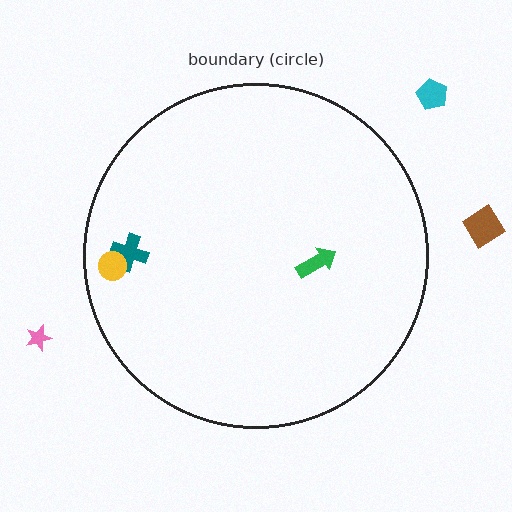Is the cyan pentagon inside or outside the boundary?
Outside.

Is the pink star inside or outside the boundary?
Outside.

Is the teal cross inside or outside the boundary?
Inside.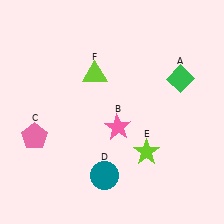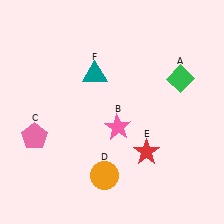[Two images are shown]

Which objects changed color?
D changed from teal to orange. E changed from lime to red. F changed from lime to teal.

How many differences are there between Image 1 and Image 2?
There are 3 differences between the two images.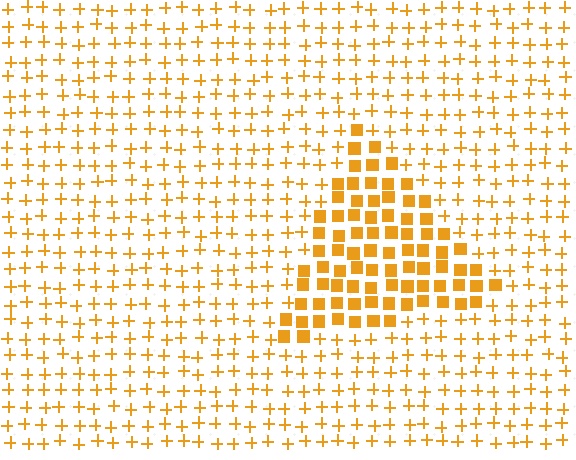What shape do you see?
I see a triangle.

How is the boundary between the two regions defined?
The boundary is defined by a change in element shape: squares inside vs. plus signs outside. All elements share the same color and spacing.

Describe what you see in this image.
The image is filled with small orange elements arranged in a uniform grid. A triangle-shaped region contains squares, while the surrounding area contains plus signs. The boundary is defined purely by the change in element shape.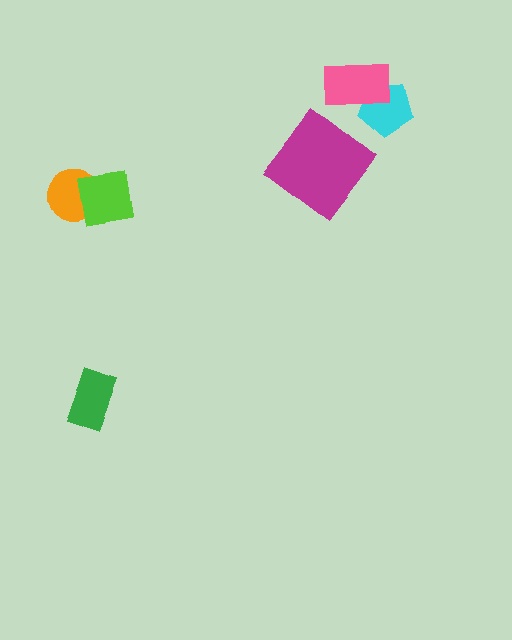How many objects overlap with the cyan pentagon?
1 object overlaps with the cyan pentagon.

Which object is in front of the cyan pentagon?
The pink rectangle is in front of the cyan pentagon.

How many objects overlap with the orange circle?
1 object overlaps with the orange circle.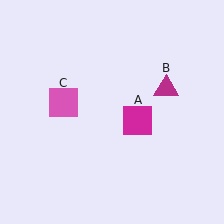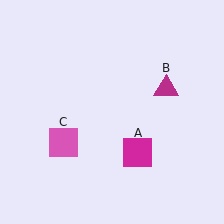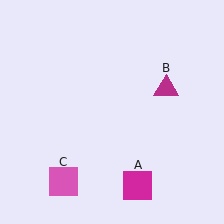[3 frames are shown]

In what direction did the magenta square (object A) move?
The magenta square (object A) moved down.